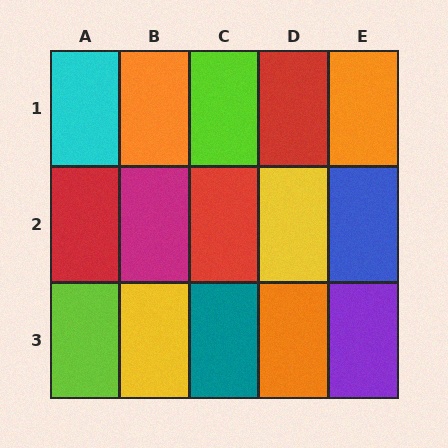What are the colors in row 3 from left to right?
Lime, yellow, teal, orange, purple.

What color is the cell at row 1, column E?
Orange.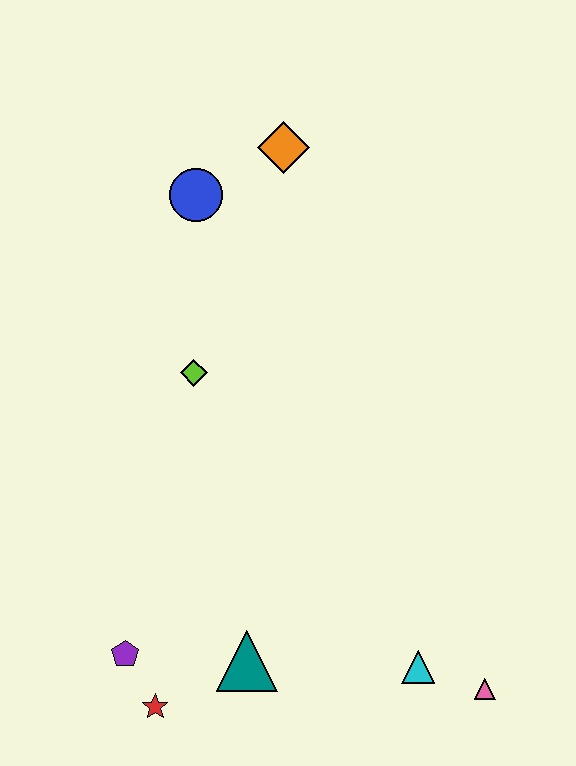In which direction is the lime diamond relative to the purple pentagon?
The lime diamond is above the purple pentagon.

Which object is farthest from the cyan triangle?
The orange diamond is farthest from the cyan triangle.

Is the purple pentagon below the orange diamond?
Yes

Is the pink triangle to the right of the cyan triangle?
Yes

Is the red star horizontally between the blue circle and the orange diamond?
No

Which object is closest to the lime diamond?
The blue circle is closest to the lime diamond.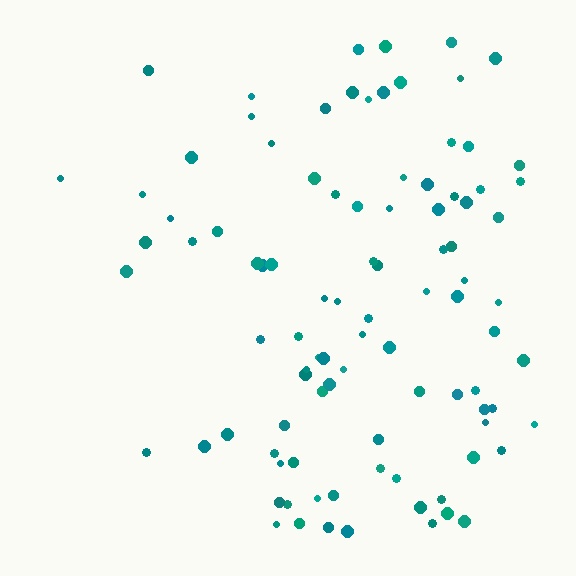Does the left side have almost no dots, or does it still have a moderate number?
Still a moderate number, just noticeably fewer than the right.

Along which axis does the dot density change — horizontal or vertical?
Horizontal.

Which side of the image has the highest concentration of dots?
The right.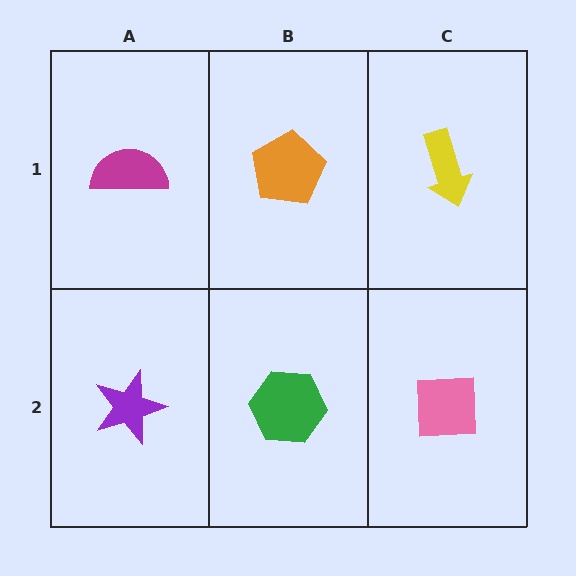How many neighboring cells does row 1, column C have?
2.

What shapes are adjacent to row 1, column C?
A pink square (row 2, column C), an orange pentagon (row 1, column B).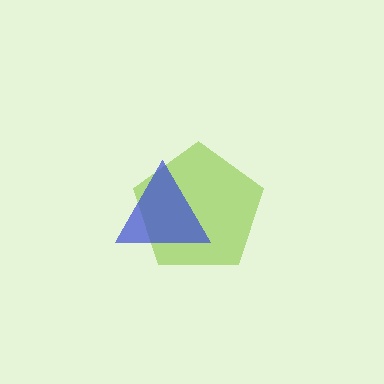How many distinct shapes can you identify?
There are 2 distinct shapes: a lime pentagon, a blue triangle.